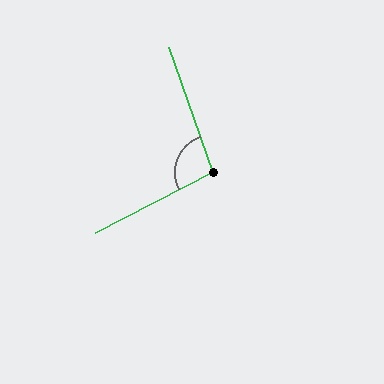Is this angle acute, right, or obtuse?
It is obtuse.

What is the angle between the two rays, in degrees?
Approximately 98 degrees.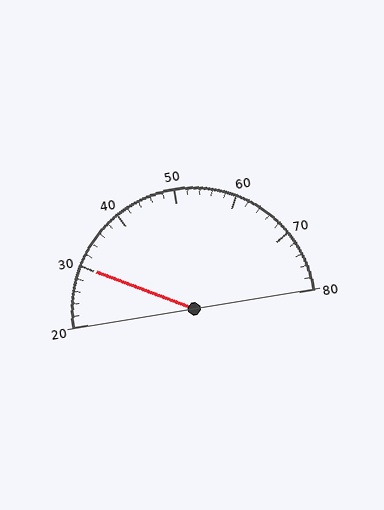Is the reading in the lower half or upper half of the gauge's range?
The reading is in the lower half of the range (20 to 80).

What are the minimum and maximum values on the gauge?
The gauge ranges from 20 to 80.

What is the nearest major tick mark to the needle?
The nearest major tick mark is 30.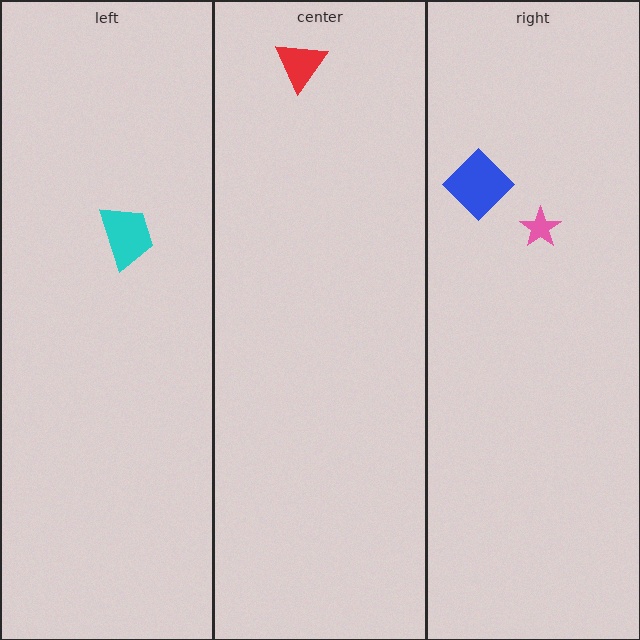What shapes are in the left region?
The cyan trapezoid.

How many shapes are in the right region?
2.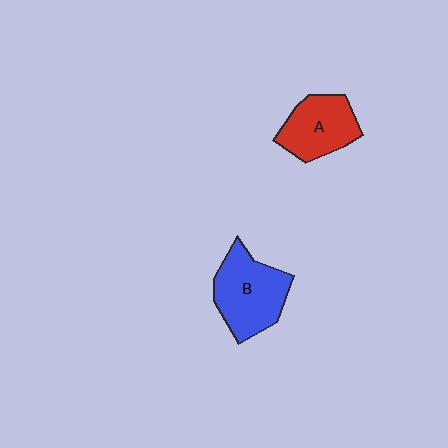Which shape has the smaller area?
Shape A (red).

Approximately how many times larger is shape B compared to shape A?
Approximately 1.3 times.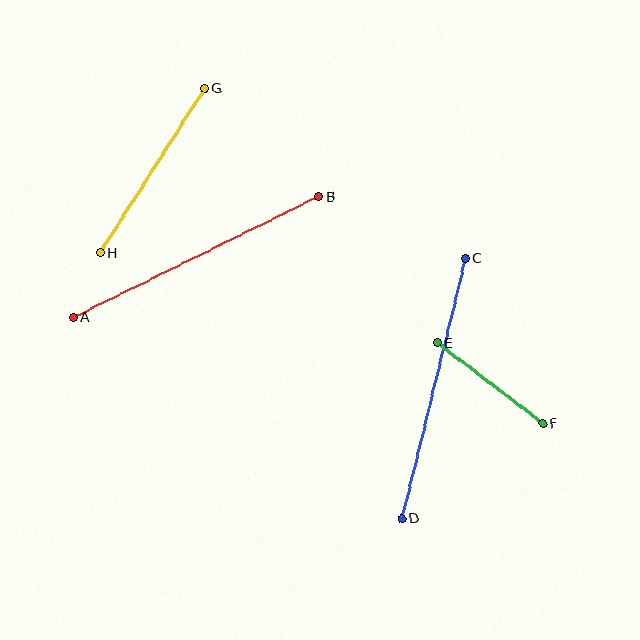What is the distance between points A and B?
The distance is approximately 274 pixels.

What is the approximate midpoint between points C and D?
The midpoint is at approximately (434, 389) pixels.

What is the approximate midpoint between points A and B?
The midpoint is at approximately (196, 257) pixels.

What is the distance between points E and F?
The distance is approximately 133 pixels.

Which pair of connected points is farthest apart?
Points A and B are farthest apart.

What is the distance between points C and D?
The distance is approximately 268 pixels.